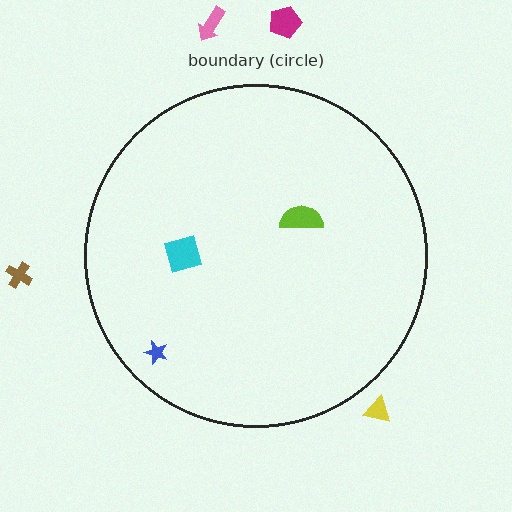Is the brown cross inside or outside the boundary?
Outside.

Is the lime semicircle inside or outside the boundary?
Inside.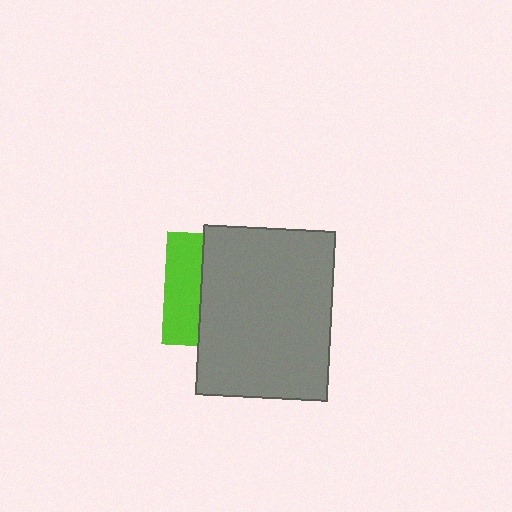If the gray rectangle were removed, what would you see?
You would see the complete lime square.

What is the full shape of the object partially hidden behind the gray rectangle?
The partially hidden object is a lime square.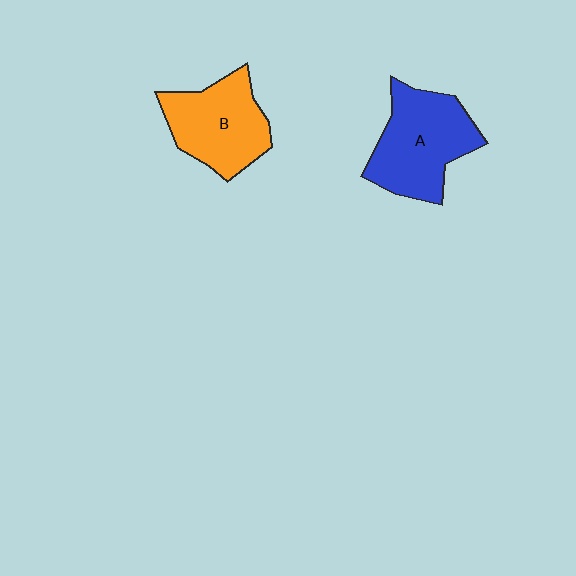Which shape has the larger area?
Shape A (blue).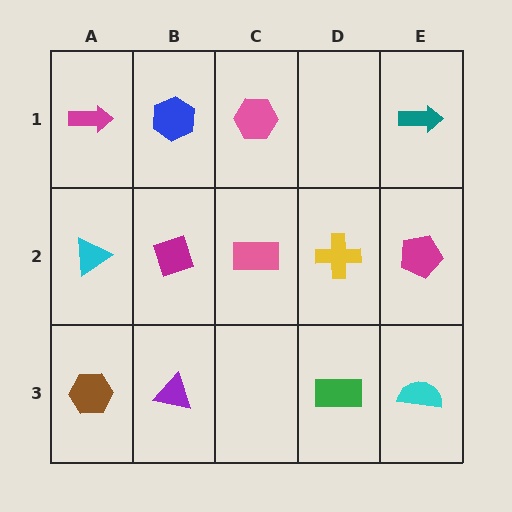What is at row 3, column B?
A purple triangle.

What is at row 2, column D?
A yellow cross.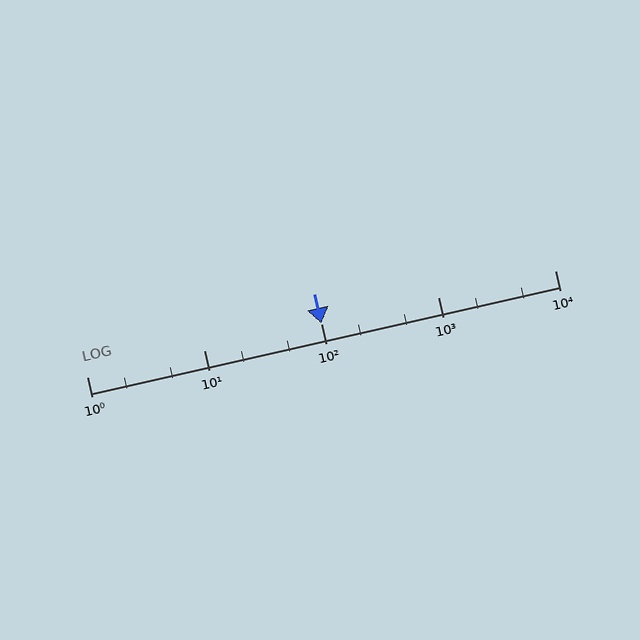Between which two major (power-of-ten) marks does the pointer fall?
The pointer is between 100 and 1000.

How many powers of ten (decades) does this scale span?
The scale spans 4 decades, from 1 to 10000.